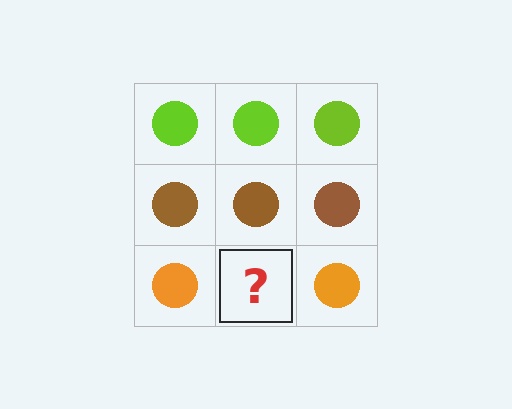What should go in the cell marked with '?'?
The missing cell should contain an orange circle.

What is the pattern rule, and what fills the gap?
The rule is that each row has a consistent color. The gap should be filled with an orange circle.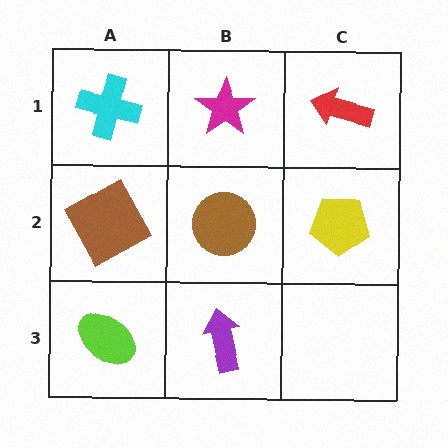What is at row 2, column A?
A brown square.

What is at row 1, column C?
A red arrow.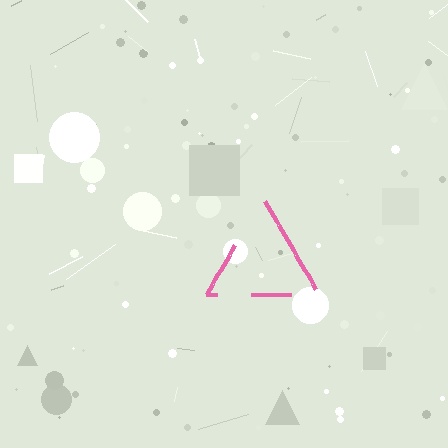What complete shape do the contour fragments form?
The contour fragments form a triangle.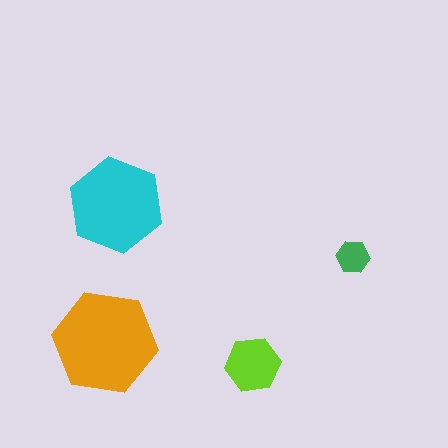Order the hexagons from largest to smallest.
the orange one, the cyan one, the lime one, the green one.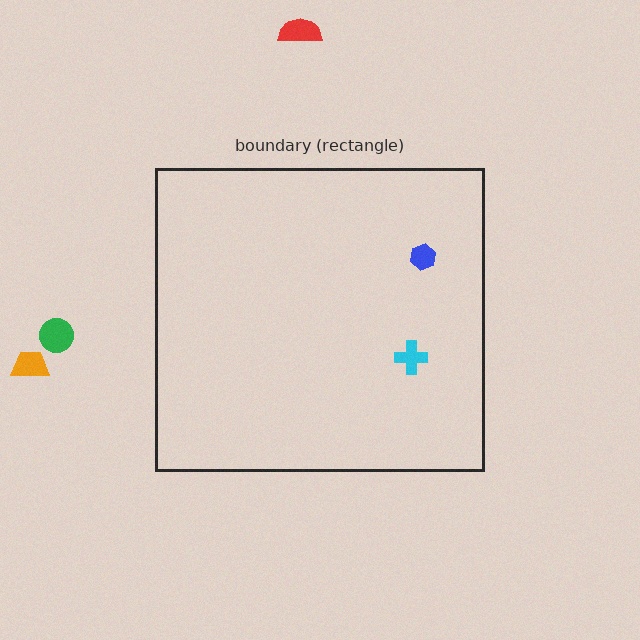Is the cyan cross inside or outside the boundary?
Inside.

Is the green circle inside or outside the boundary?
Outside.